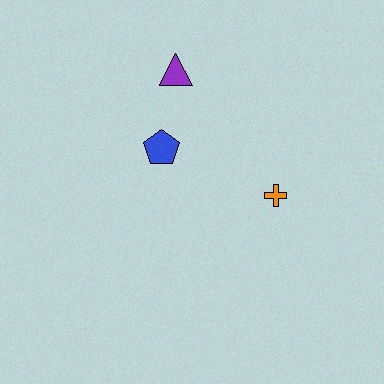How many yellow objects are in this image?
There are no yellow objects.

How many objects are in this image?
There are 3 objects.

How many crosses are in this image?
There is 1 cross.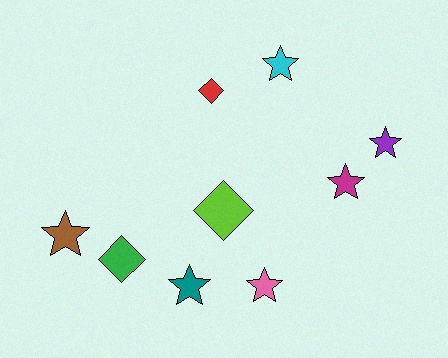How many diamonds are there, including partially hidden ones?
There are 3 diamonds.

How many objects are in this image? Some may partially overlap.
There are 9 objects.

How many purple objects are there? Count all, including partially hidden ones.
There is 1 purple object.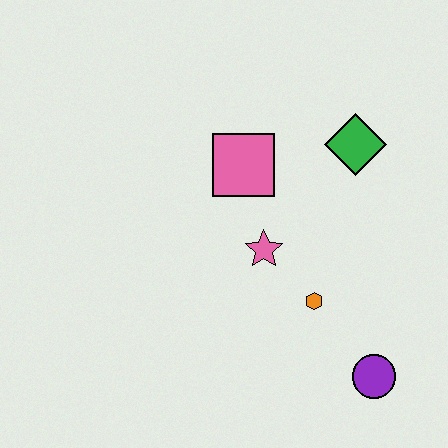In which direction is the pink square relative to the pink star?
The pink square is above the pink star.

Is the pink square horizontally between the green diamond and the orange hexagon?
No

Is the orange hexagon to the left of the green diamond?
Yes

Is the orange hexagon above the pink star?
No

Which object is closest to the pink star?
The orange hexagon is closest to the pink star.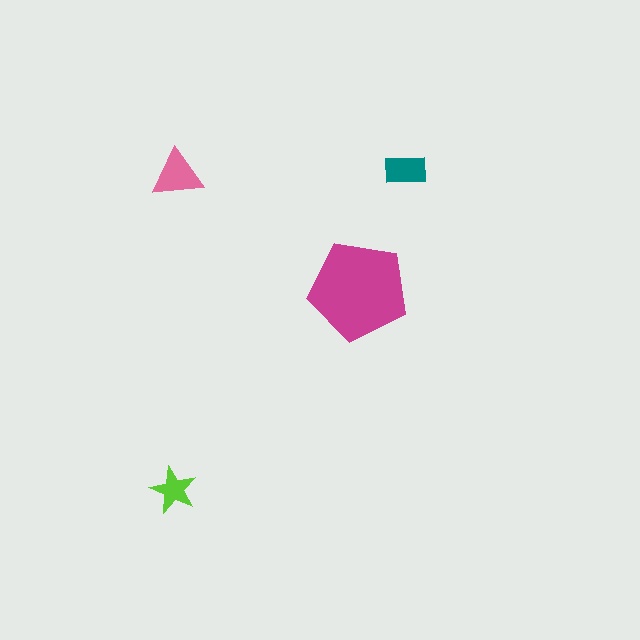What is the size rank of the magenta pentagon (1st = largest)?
1st.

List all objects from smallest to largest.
The lime star, the teal rectangle, the pink triangle, the magenta pentagon.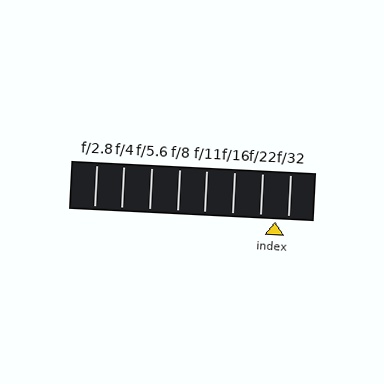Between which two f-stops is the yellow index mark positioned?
The index mark is between f/22 and f/32.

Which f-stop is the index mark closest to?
The index mark is closest to f/32.